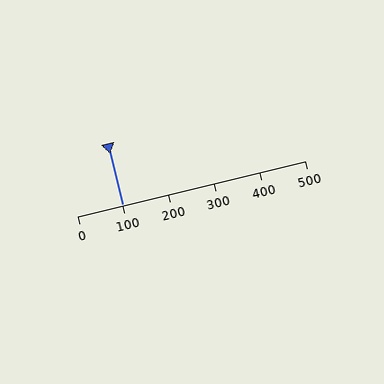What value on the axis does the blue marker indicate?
The marker indicates approximately 100.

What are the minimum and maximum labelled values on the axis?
The axis runs from 0 to 500.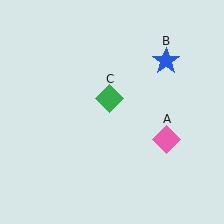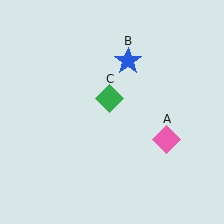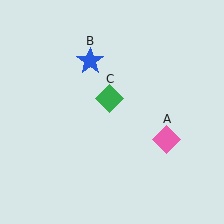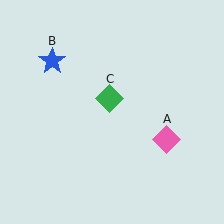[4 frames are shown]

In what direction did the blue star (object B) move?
The blue star (object B) moved left.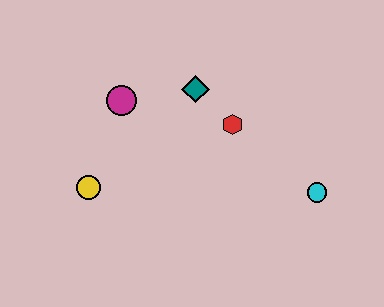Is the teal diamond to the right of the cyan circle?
No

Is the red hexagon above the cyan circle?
Yes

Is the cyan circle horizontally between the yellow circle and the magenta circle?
No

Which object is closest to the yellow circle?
The magenta circle is closest to the yellow circle.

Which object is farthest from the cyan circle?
The yellow circle is farthest from the cyan circle.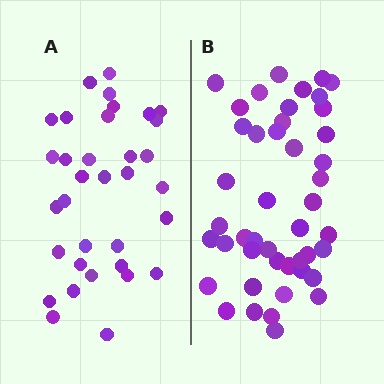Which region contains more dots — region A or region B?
Region B (the right region) has more dots.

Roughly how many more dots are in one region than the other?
Region B has roughly 12 or so more dots than region A.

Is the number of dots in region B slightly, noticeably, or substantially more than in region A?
Region B has noticeably more, but not dramatically so. The ratio is roughly 1.3 to 1.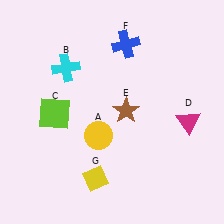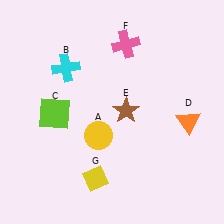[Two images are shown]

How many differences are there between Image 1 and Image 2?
There are 2 differences between the two images.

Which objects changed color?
D changed from magenta to orange. F changed from blue to pink.